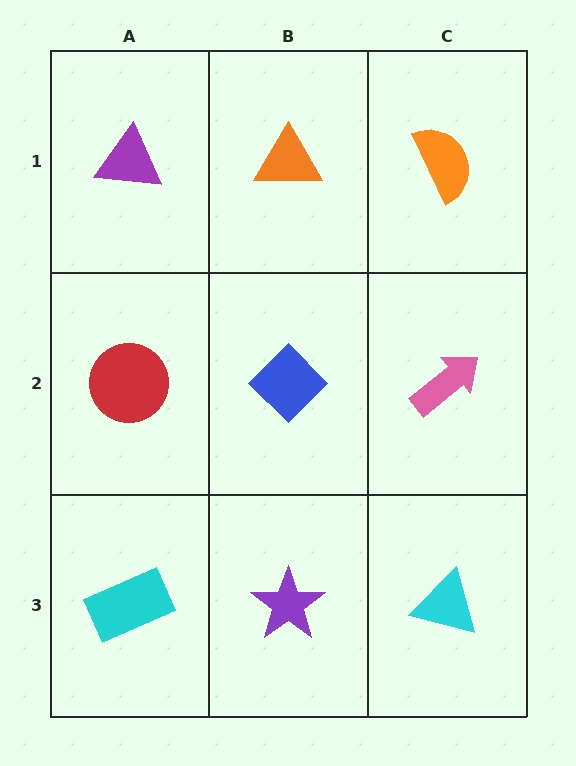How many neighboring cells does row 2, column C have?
3.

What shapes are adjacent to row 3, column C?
A pink arrow (row 2, column C), a purple star (row 3, column B).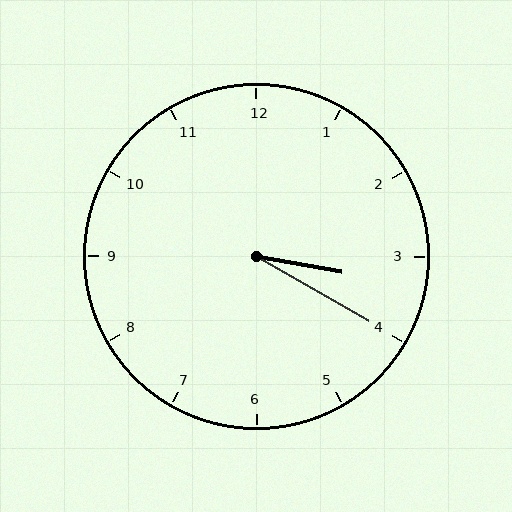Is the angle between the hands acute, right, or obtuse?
It is acute.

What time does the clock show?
3:20.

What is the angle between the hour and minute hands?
Approximately 20 degrees.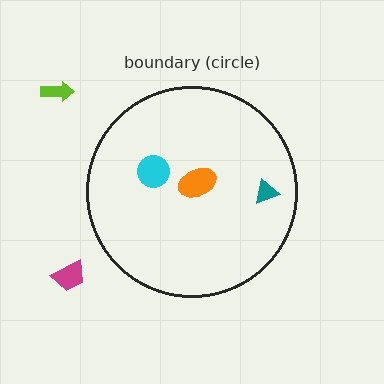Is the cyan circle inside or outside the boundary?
Inside.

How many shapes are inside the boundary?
3 inside, 2 outside.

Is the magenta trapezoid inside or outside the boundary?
Outside.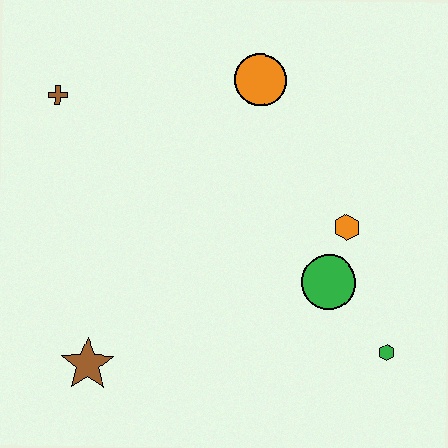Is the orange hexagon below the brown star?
No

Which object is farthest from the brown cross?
The green hexagon is farthest from the brown cross.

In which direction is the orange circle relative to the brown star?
The orange circle is above the brown star.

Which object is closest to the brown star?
The green circle is closest to the brown star.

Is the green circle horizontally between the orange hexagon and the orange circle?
Yes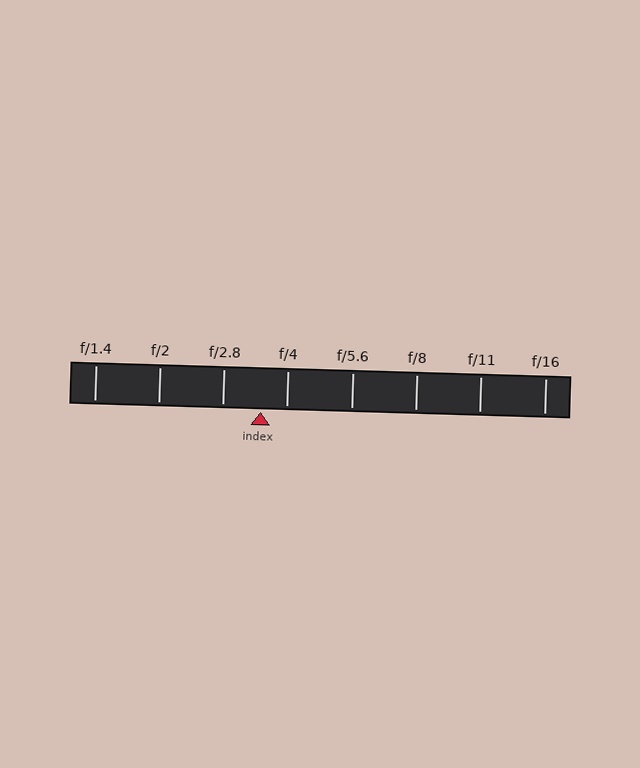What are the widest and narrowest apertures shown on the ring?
The widest aperture shown is f/1.4 and the narrowest is f/16.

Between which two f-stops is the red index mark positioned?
The index mark is between f/2.8 and f/4.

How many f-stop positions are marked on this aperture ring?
There are 8 f-stop positions marked.